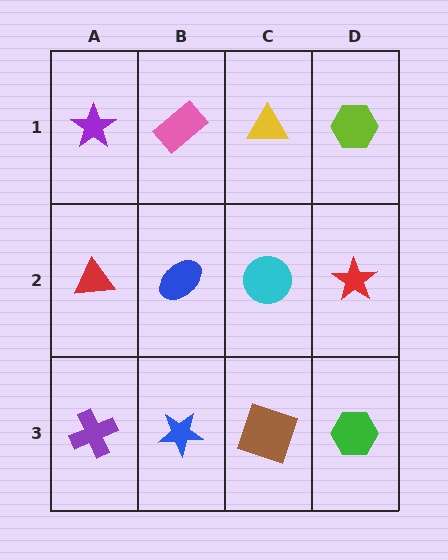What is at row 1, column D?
A lime hexagon.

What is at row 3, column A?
A purple cross.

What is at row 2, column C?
A cyan circle.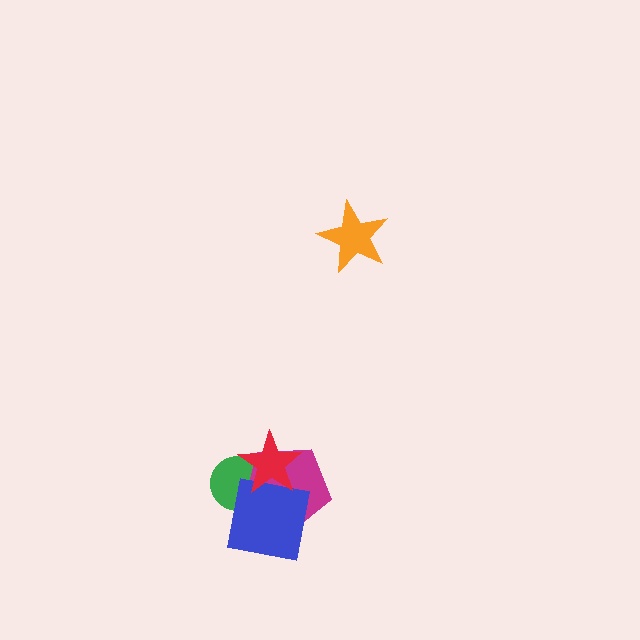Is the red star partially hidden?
No, no other shape covers it.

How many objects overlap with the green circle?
3 objects overlap with the green circle.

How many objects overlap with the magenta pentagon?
3 objects overlap with the magenta pentagon.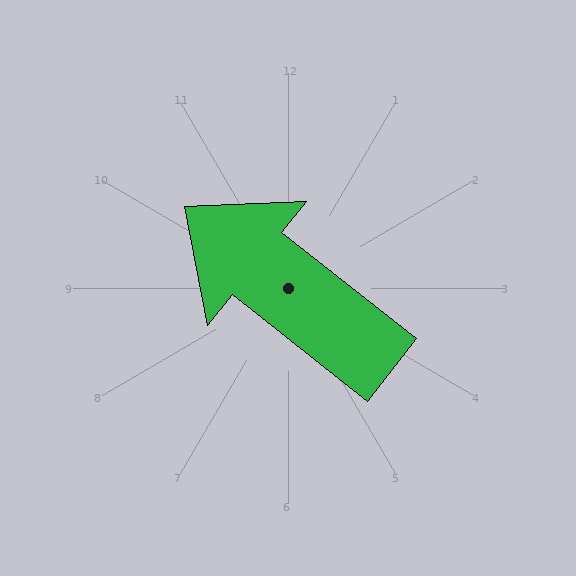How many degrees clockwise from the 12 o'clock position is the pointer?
Approximately 308 degrees.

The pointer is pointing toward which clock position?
Roughly 10 o'clock.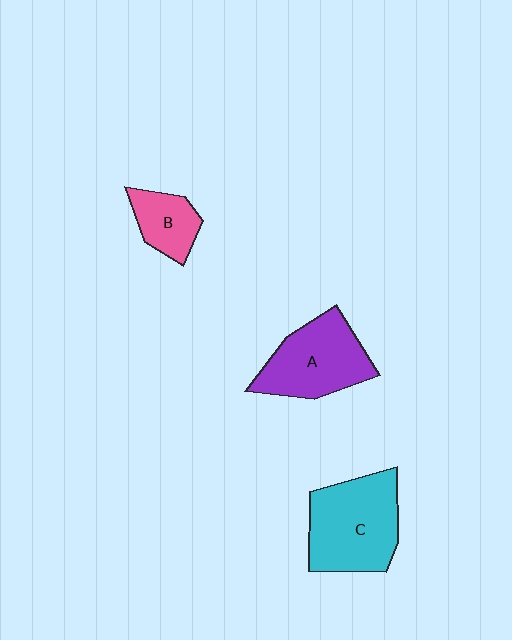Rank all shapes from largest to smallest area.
From largest to smallest: C (cyan), A (purple), B (pink).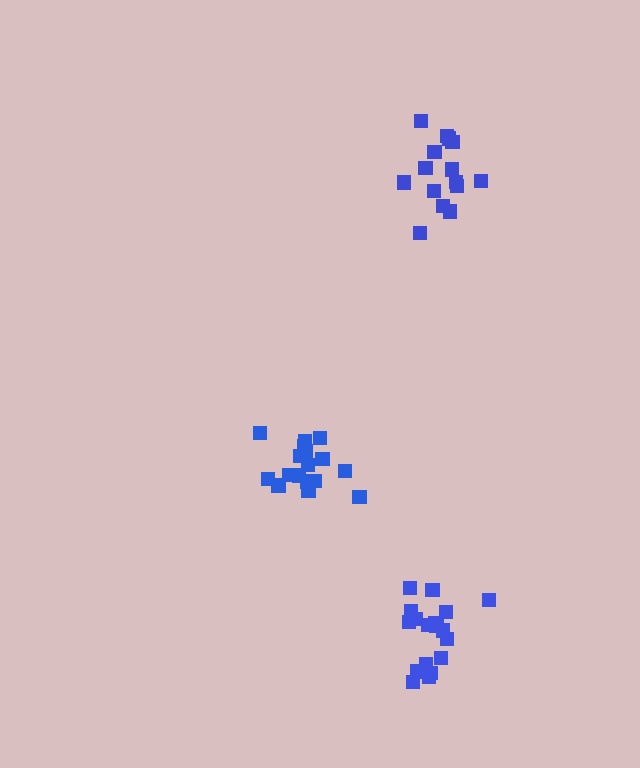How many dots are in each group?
Group 1: 17 dots, Group 2: 15 dots, Group 3: 18 dots (50 total).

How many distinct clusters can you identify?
There are 3 distinct clusters.